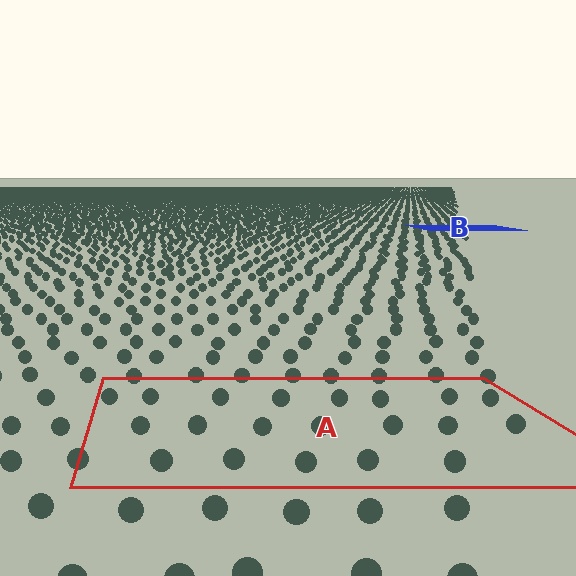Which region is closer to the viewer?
Region A is closer. The texture elements there are larger and more spread out.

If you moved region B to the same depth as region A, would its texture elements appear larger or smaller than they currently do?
They would appear larger. At a closer depth, the same texture elements are projected at a bigger on-screen size.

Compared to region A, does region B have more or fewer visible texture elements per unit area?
Region B has more texture elements per unit area — they are packed more densely because it is farther away.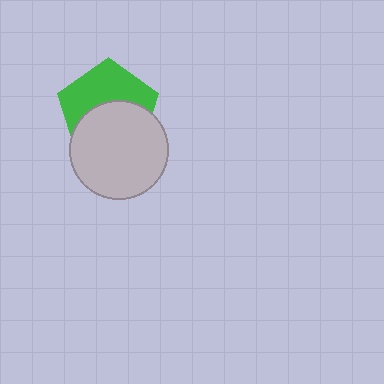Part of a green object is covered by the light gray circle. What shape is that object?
It is a pentagon.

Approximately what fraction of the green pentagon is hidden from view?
Roughly 51% of the green pentagon is hidden behind the light gray circle.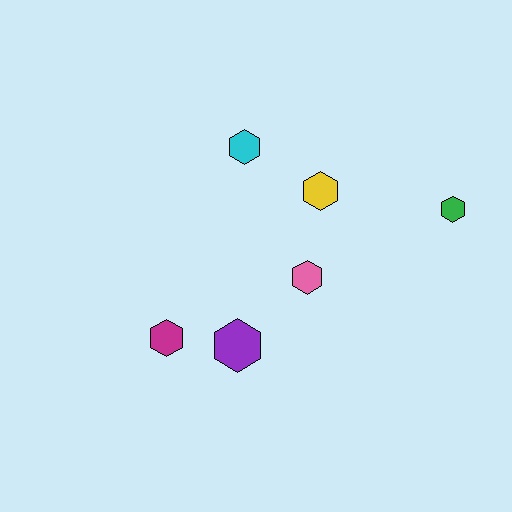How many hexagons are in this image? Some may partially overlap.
There are 6 hexagons.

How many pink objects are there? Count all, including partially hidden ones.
There is 1 pink object.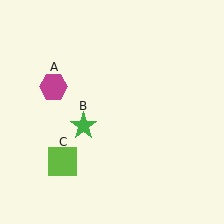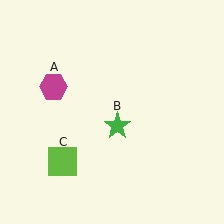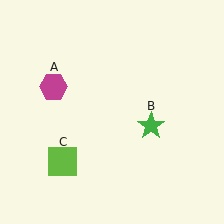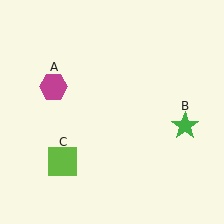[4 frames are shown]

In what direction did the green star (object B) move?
The green star (object B) moved right.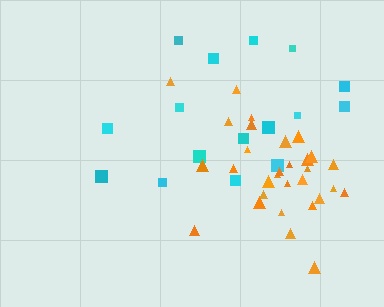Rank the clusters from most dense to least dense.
orange, cyan.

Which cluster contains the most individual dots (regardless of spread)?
Orange (30).